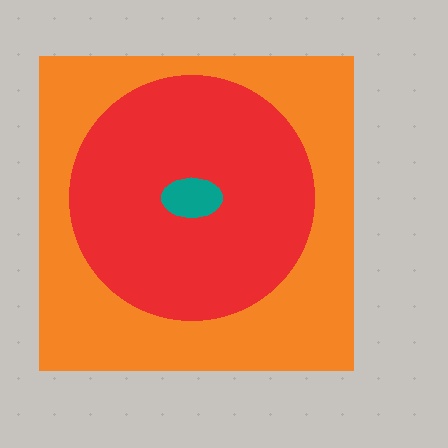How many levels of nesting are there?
3.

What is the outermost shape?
The orange square.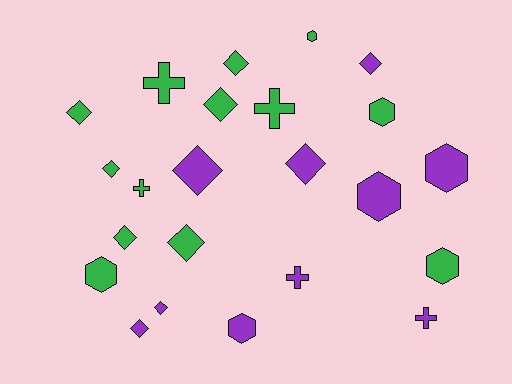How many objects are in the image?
There are 23 objects.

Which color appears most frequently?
Green, with 13 objects.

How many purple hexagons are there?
There are 3 purple hexagons.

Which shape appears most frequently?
Diamond, with 11 objects.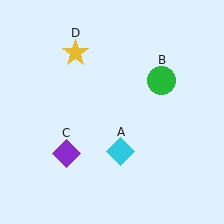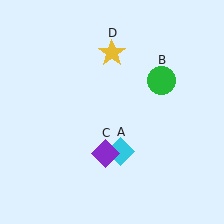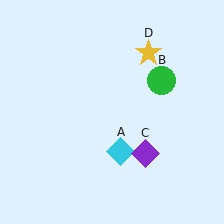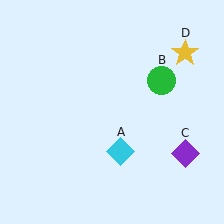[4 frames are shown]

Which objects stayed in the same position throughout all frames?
Cyan diamond (object A) and green circle (object B) remained stationary.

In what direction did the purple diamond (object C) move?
The purple diamond (object C) moved right.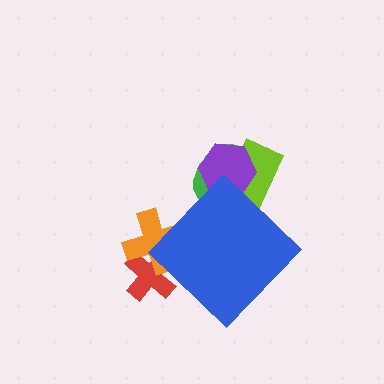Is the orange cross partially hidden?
Yes, the orange cross is partially hidden behind the blue diamond.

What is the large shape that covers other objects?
A blue diamond.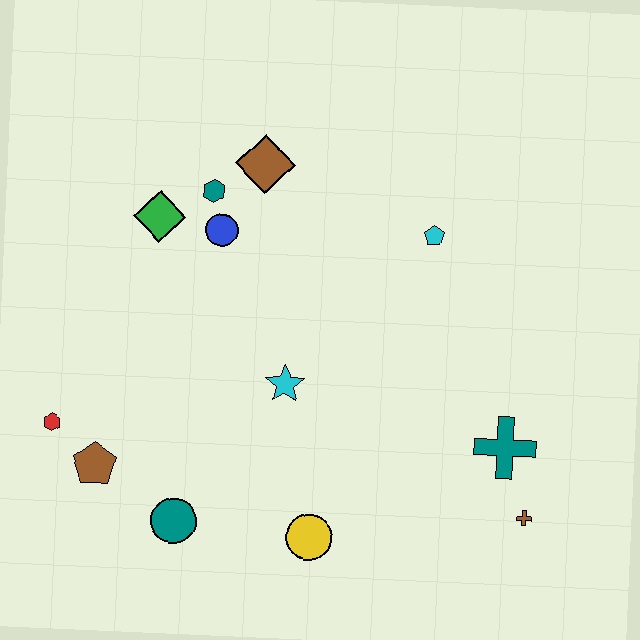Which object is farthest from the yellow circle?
The brown diamond is farthest from the yellow circle.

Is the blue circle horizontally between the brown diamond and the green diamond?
Yes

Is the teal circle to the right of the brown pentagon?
Yes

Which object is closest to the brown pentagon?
The red hexagon is closest to the brown pentagon.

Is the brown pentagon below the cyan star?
Yes